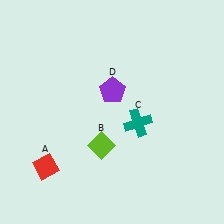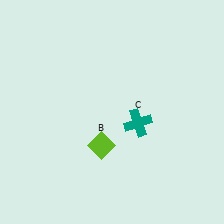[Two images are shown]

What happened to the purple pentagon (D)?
The purple pentagon (D) was removed in Image 2. It was in the top-right area of Image 1.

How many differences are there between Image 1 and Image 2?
There are 2 differences between the two images.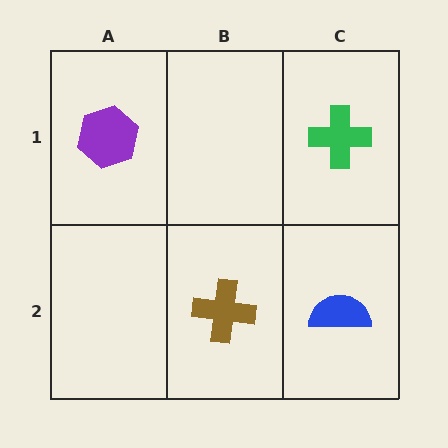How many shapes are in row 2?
2 shapes.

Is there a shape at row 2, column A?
No, that cell is empty.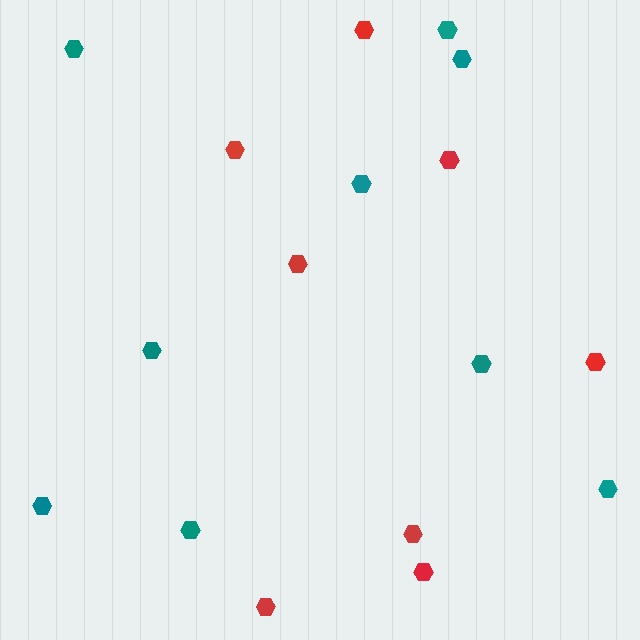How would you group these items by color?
There are 2 groups: one group of red hexagons (8) and one group of teal hexagons (9).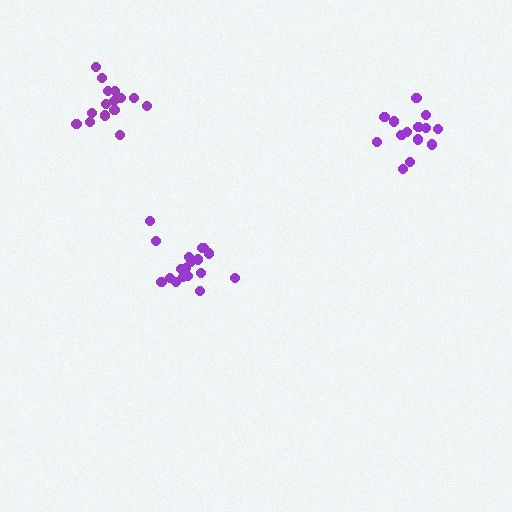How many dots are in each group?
Group 1: 19 dots, Group 2: 14 dots, Group 3: 15 dots (48 total).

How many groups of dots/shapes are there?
There are 3 groups.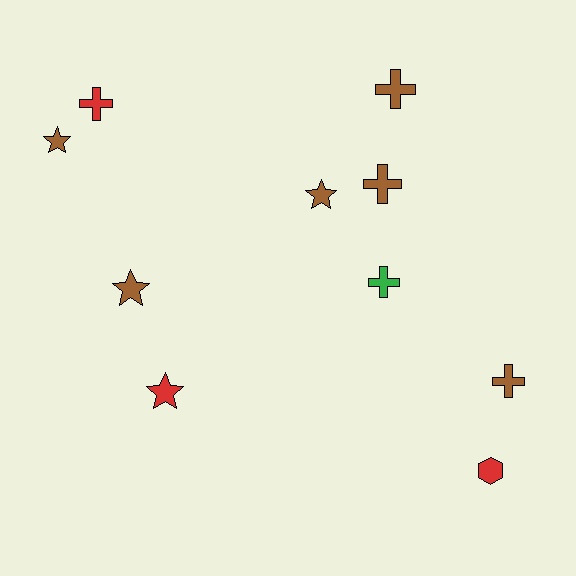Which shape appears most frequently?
Cross, with 5 objects.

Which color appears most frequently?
Brown, with 6 objects.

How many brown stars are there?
There are 3 brown stars.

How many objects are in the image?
There are 10 objects.